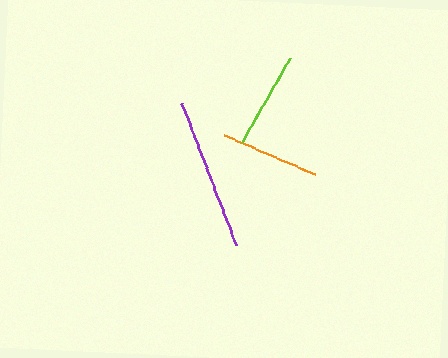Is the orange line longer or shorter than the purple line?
The purple line is longer than the orange line.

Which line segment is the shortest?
The lime line is the shortest at approximately 96 pixels.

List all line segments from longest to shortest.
From longest to shortest: purple, orange, lime.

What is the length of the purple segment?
The purple segment is approximately 152 pixels long.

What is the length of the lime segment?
The lime segment is approximately 96 pixels long.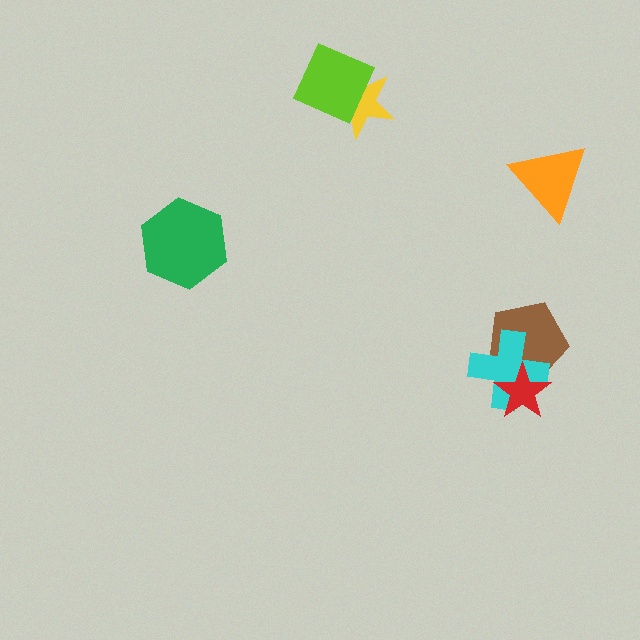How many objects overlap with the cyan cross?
2 objects overlap with the cyan cross.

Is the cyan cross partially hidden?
Yes, it is partially covered by another shape.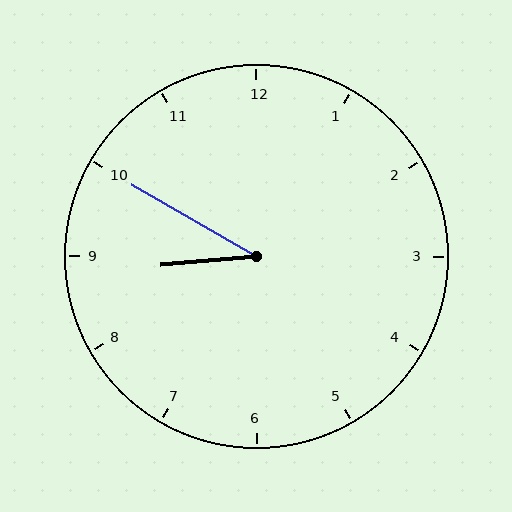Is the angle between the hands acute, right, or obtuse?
It is acute.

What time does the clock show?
8:50.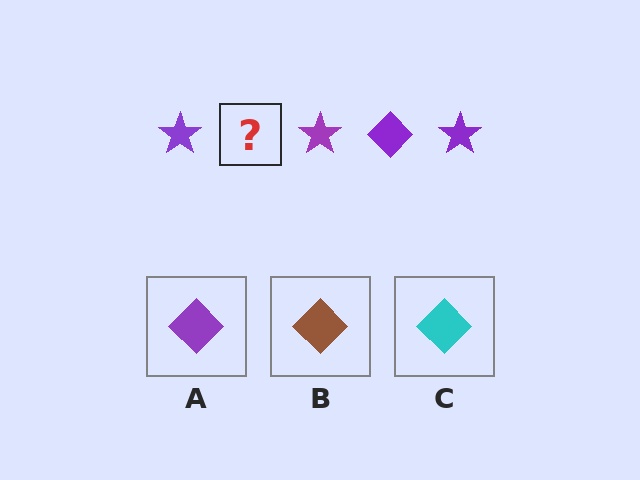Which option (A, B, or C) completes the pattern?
A.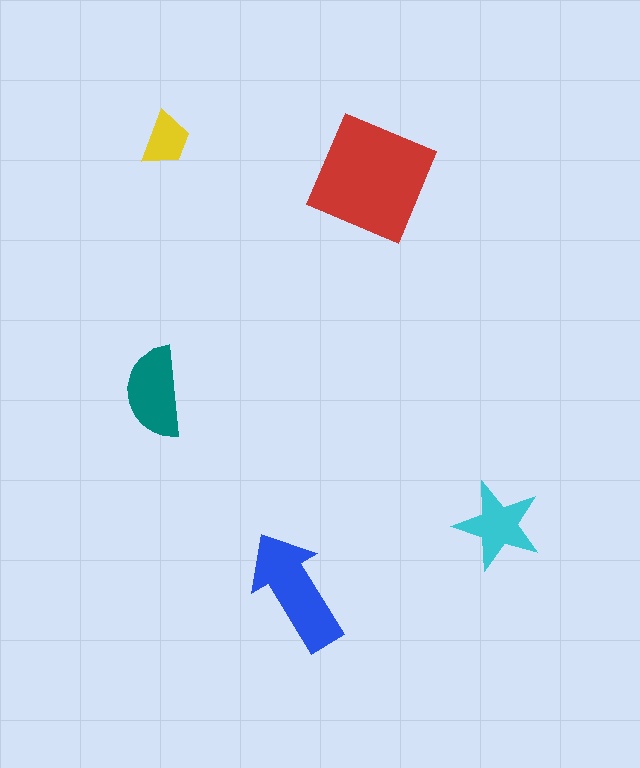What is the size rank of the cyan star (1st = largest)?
4th.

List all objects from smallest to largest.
The yellow trapezoid, the cyan star, the teal semicircle, the blue arrow, the red square.